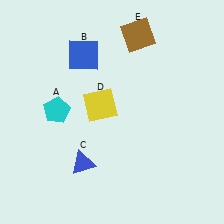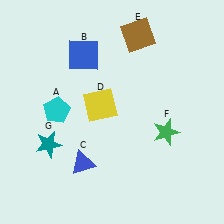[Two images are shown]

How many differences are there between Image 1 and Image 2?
There are 2 differences between the two images.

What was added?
A green star (F), a teal star (G) were added in Image 2.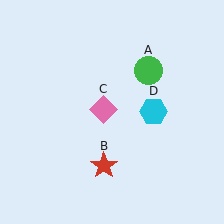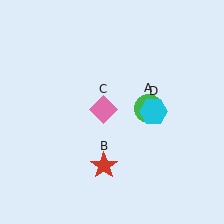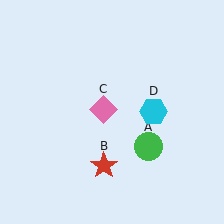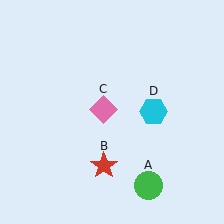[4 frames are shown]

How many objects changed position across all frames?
1 object changed position: green circle (object A).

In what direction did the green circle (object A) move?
The green circle (object A) moved down.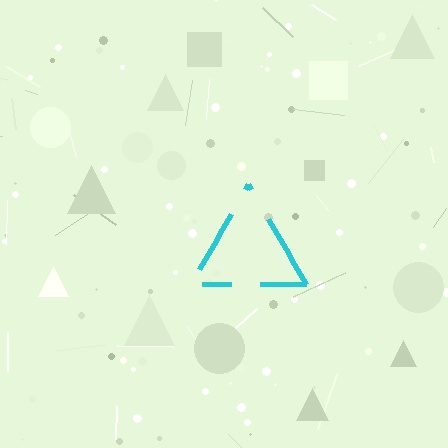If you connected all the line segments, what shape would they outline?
They would outline a triangle.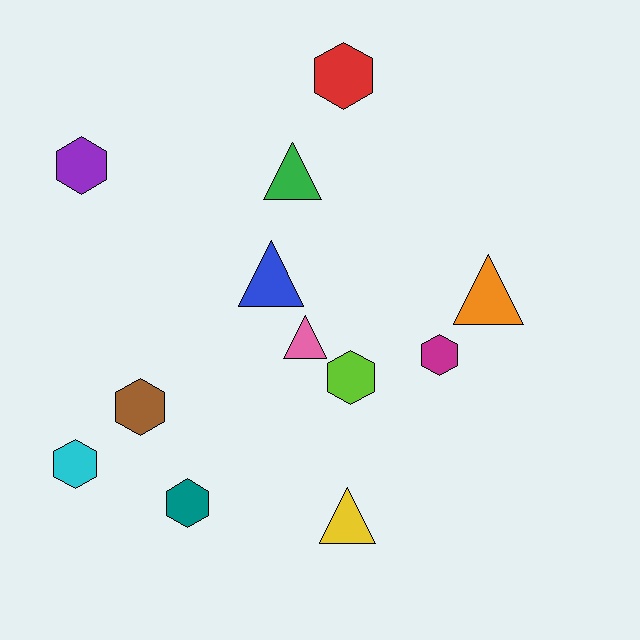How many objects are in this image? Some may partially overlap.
There are 12 objects.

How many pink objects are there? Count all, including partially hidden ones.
There is 1 pink object.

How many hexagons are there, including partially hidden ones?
There are 7 hexagons.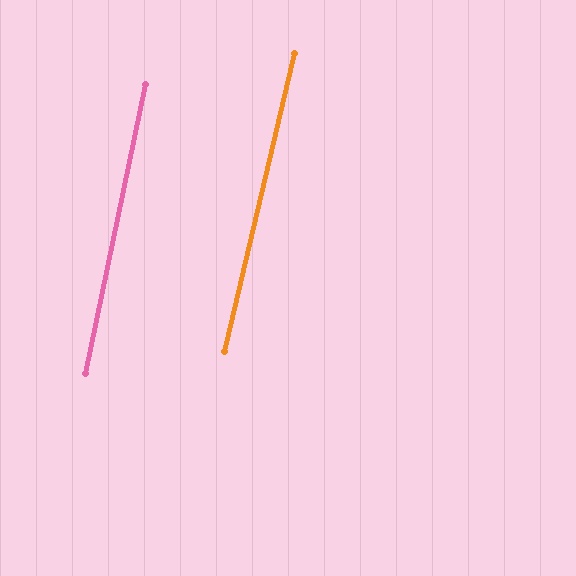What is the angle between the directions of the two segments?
Approximately 1 degree.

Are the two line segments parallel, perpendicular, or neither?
Parallel — their directions differ by only 1.4°.